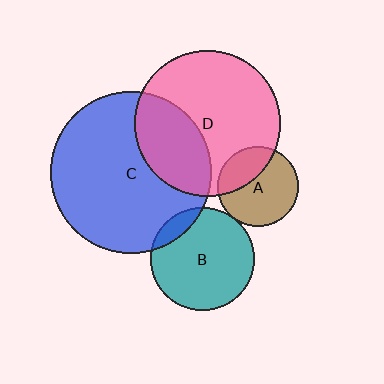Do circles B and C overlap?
Yes.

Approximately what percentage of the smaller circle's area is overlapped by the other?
Approximately 10%.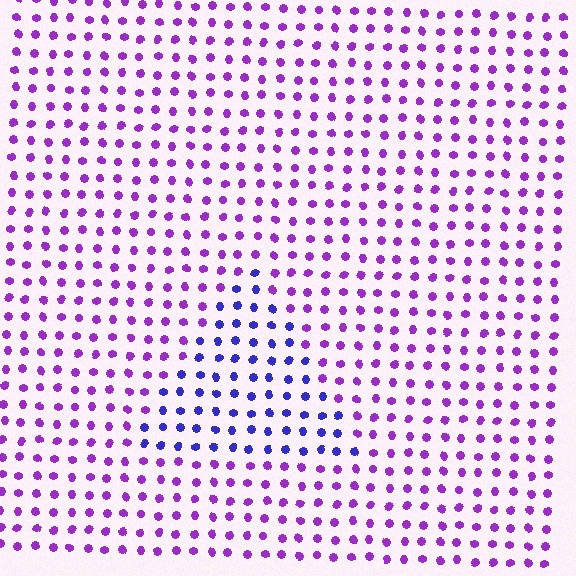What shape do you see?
I see a triangle.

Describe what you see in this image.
The image is filled with small purple elements in a uniform arrangement. A triangle-shaped region is visible where the elements are tinted to a slightly different hue, forming a subtle color boundary.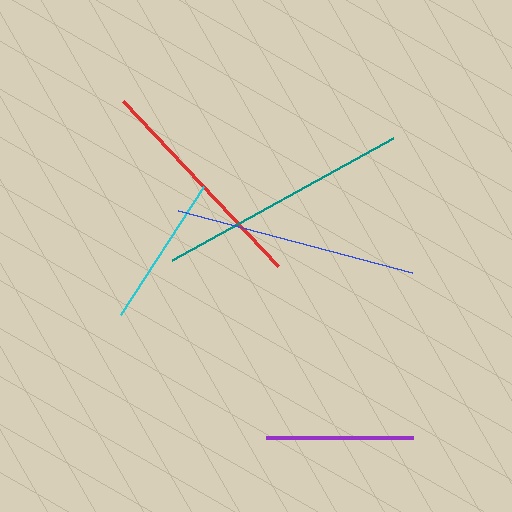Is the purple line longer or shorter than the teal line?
The teal line is longer than the purple line.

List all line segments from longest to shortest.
From longest to shortest: teal, blue, red, cyan, purple.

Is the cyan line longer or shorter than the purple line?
The cyan line is longer than the purple line.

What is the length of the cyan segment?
The cyan segment is approximately 153 pixels long.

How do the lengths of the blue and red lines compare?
The blue and red lines are approximately the same length.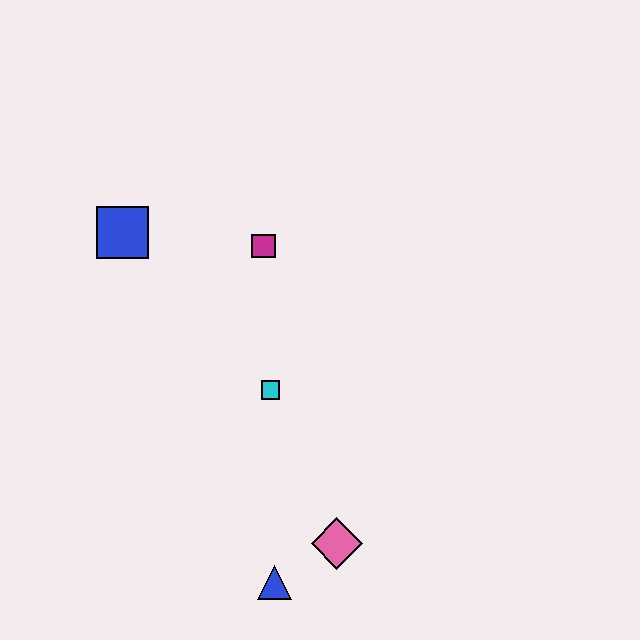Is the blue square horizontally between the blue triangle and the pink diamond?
No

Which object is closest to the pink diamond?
The blue triangle is closest to the pink diamond.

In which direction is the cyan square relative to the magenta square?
The cyan square is below the magenta square.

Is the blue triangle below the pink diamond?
Yes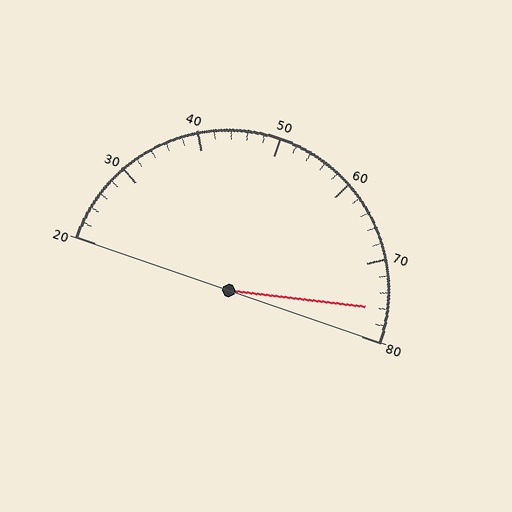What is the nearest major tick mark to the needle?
The nearest major tick mark is 80.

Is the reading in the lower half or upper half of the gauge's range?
The reading is in the upper half of the range (20 to 80).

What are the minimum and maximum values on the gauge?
The gauge ranges from 20 to 80.